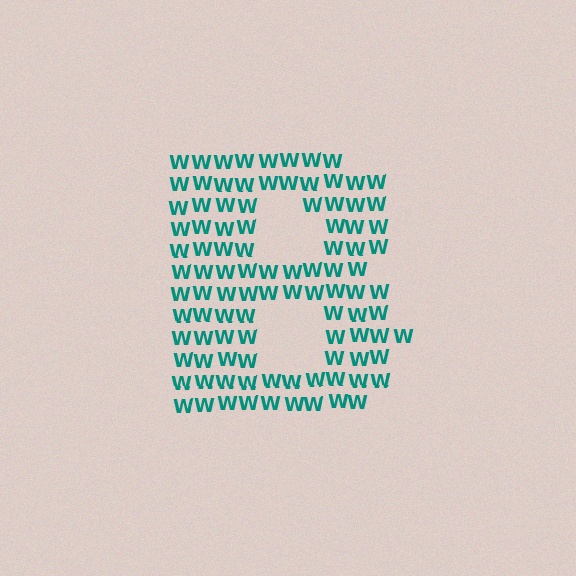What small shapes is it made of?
It is made of small letter W's.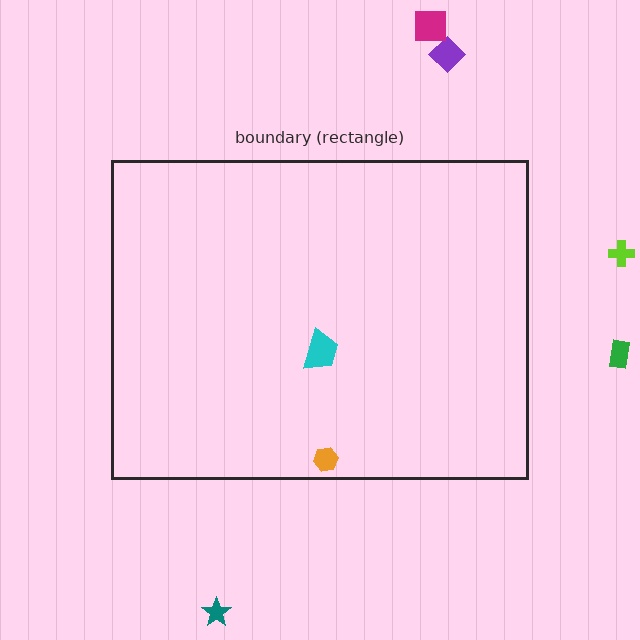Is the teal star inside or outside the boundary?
Outside.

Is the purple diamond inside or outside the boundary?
Outside.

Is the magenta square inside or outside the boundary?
Outside.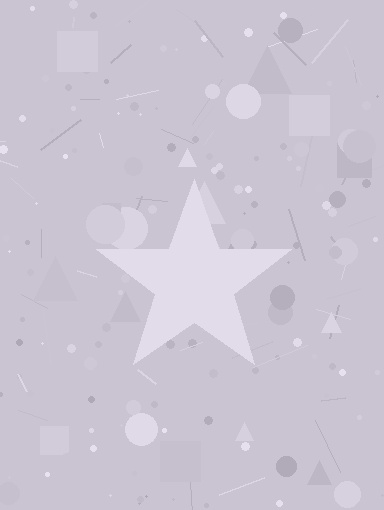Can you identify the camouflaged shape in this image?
The camouflaged shape is a star.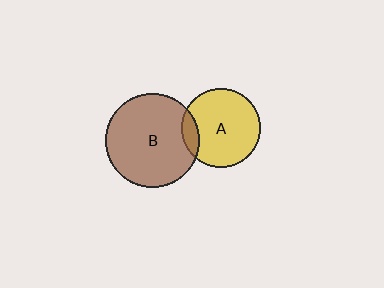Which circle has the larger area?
Circle B (brown).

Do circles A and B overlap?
Yes.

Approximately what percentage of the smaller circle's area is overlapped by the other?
Approximately 10%.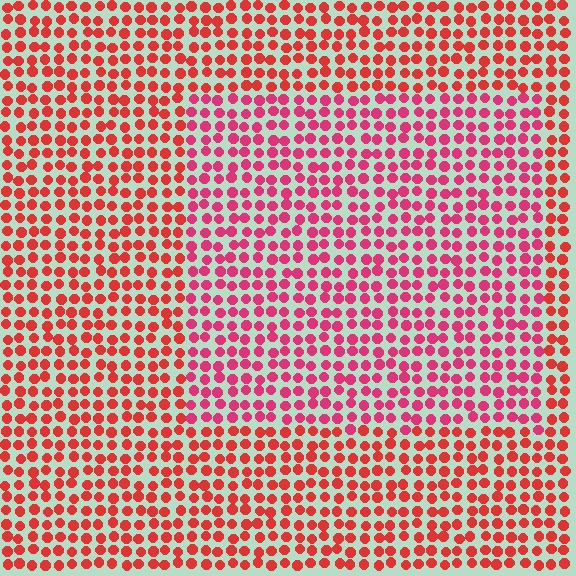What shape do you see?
I see a rectangle.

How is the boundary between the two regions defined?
The boundary is defined purely by a slight shift in hue (about 24 degrees). Spacing, size, and orientation are identical on both sides.